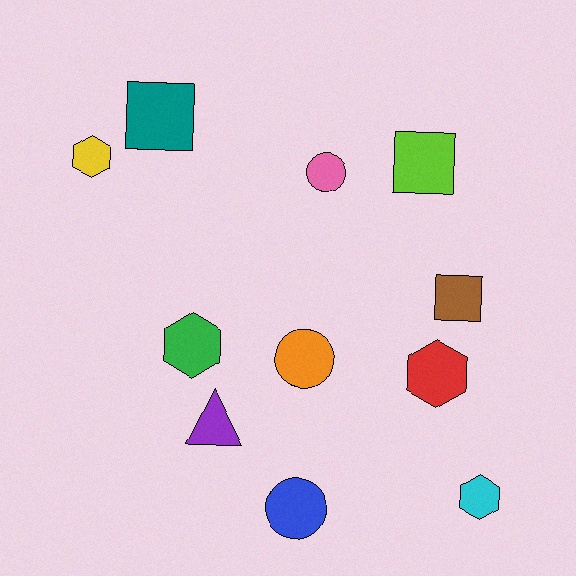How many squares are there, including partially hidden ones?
There are 3 squares.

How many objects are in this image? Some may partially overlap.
There are 11 objects.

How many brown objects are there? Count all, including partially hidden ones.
There is 1 brown object.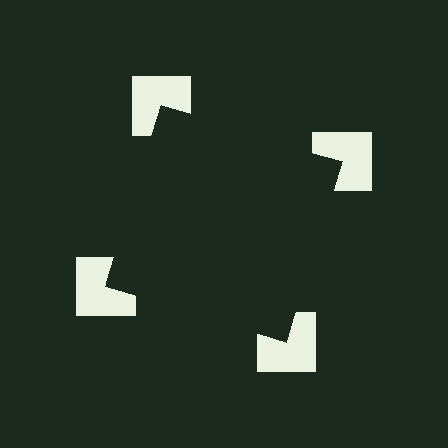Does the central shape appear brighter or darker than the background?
It typically appears slightly darker than the background, even though no actual brightness change is drawn.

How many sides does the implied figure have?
4 sides.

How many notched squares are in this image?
There are 4 — one at each vertex of the illusory square.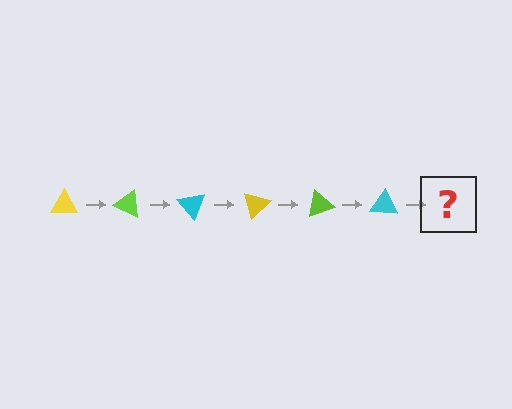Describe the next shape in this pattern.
It should be a yellow triangle, rotated 150 degrees from the start.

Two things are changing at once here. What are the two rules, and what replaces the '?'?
The two rules are that it rotates 25 degrees each step and the color cycles through yellow, lime, and cyan. The '?' should be a yellow triangle, rotated 150 degrees from the start.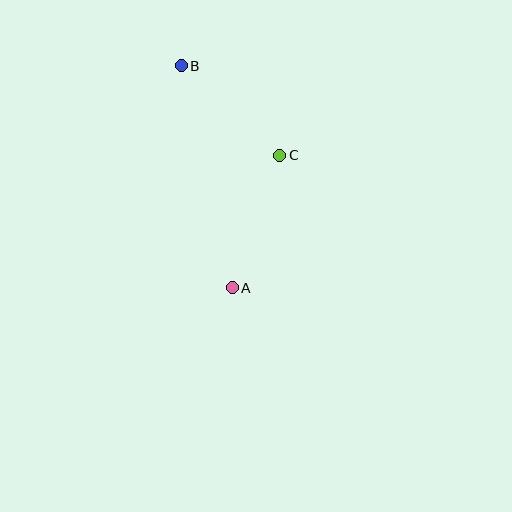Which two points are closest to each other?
Points B and C are closest to each other.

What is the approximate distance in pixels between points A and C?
The distance between A and C is approximately 141 pixels.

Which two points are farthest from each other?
Points A and B are farthest from each other.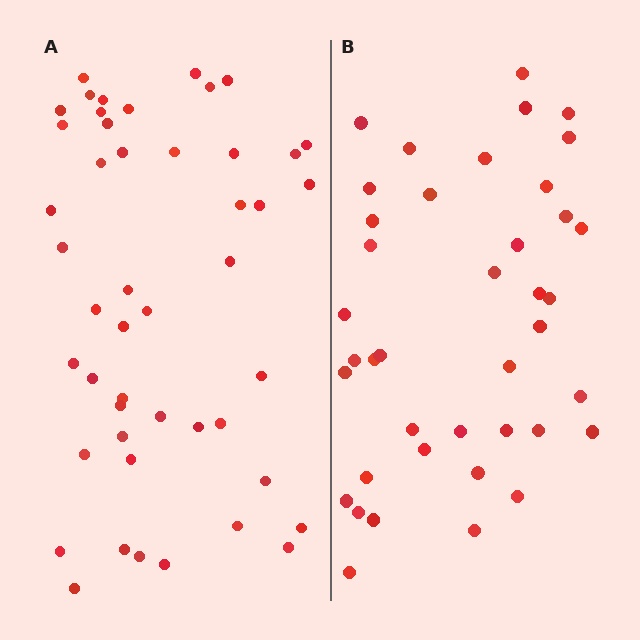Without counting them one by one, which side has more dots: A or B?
Region A (the left region) has more dots.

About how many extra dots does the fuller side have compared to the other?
Region A has roughly 8 or so more dots than region B.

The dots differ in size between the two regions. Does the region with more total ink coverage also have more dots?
No. Region B has more total ink coverage because its dots are larger, but region A actually contains more individual dots. Total area can be misleading — the number of items is what matters here.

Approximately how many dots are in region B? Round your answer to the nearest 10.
About 40 dots.